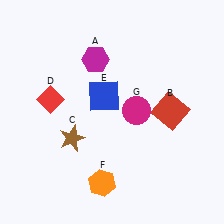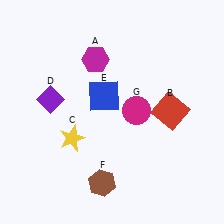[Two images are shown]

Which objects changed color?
C changed from brown to yellow. D changed from red to purple. F changed from orange to brown.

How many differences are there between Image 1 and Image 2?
There are 3 differences between the two images.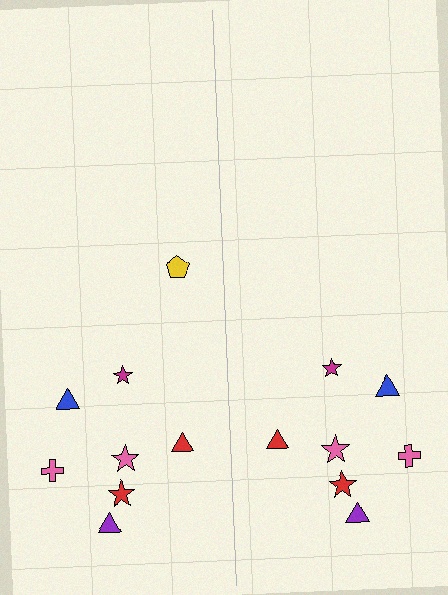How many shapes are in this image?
There are 15 shapes in this image.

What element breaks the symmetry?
A yellow pentagon is missing from the right side.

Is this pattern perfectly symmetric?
No, the pattern is not perfectly symmetric. A yellow pentagon is missing from the right side.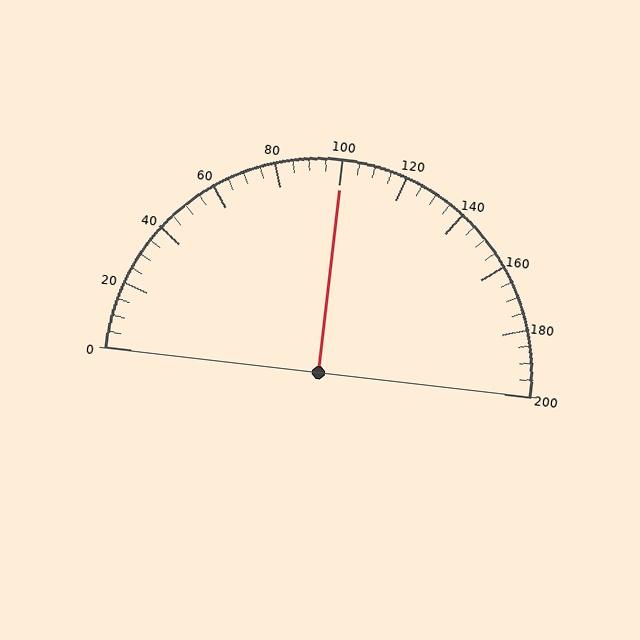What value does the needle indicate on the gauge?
The needle indicates approximately 100.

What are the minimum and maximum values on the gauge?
The gauge ranges from 0 to 200.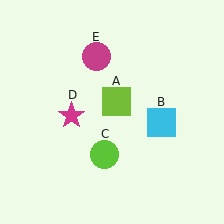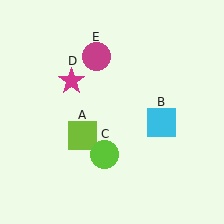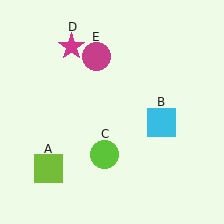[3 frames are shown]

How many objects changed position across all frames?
2 objects changed position: lime square (object A), magenta star (object D).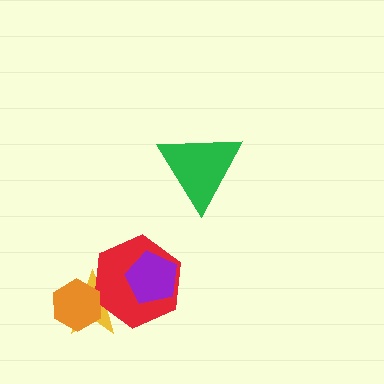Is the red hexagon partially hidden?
Yes, it is partially covered by another shape.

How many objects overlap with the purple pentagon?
1 object overlaps with the purple pentagon.